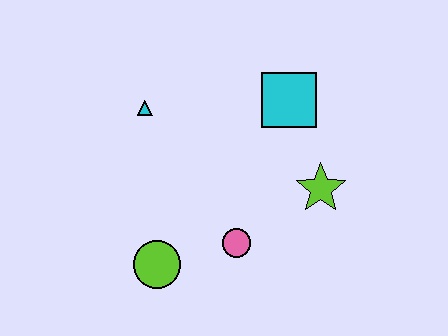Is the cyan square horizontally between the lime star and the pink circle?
Yes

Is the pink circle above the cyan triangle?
No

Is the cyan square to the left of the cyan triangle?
No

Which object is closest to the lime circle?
The pink circle is closest to the lime circle.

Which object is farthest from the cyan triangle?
The lime star is farthest from the cyan triangle.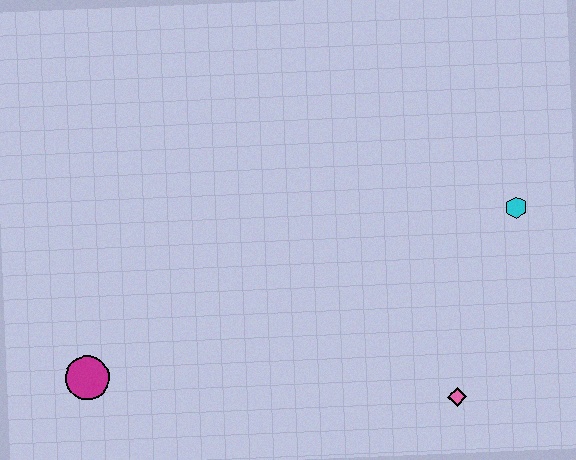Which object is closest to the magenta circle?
The pink diamond is closest to the magenta circle.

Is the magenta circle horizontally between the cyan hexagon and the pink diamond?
No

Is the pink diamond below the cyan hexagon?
Yes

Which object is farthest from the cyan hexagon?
The magenta circle is farthest from the cyan hexagon.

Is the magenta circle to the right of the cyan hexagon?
No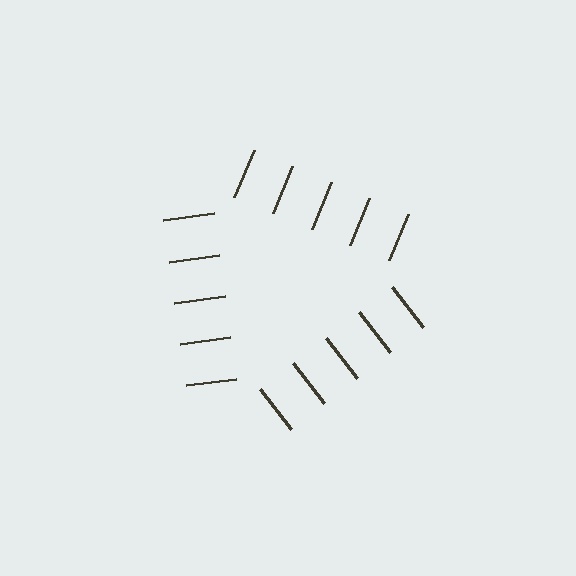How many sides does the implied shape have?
3 sides — the line-ends trace a triangle.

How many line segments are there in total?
15 — 5 along each of the 3 edges.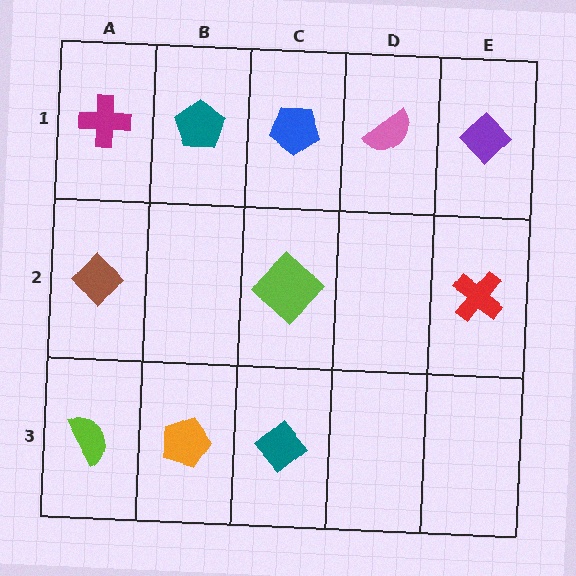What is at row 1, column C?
A blue pentagon.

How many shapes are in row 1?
5 shapes.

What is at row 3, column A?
A lime semicircle.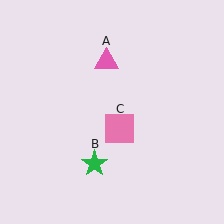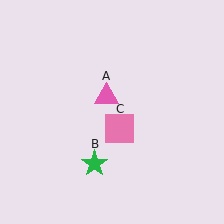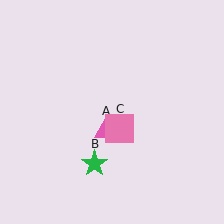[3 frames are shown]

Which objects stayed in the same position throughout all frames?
Green star (object B) and pink square (object C) remained stationary.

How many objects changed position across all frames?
1 object changed position: pink triangle (object A).